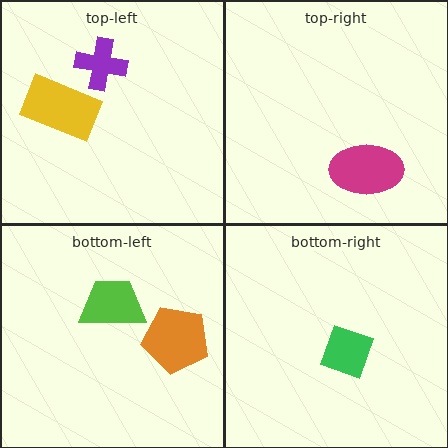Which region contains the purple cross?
The top-left region.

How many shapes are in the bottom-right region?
1.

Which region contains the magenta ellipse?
The top-right region.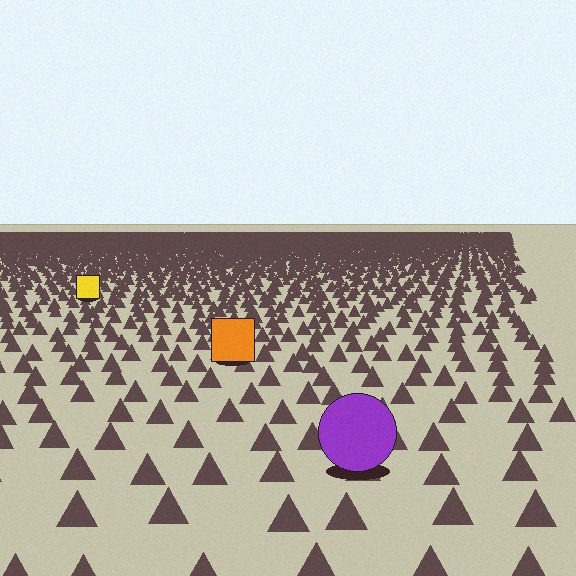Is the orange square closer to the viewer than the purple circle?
No. The purple circle is closer — you can tell from the texture gradient: the ground texture is coarser near it.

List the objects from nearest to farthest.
From nearest to farthest: the purple circle, the orange square, the yellow square.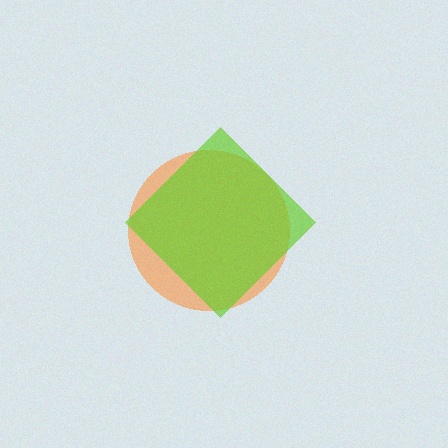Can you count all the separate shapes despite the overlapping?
Yes, there are 2 separate shapes.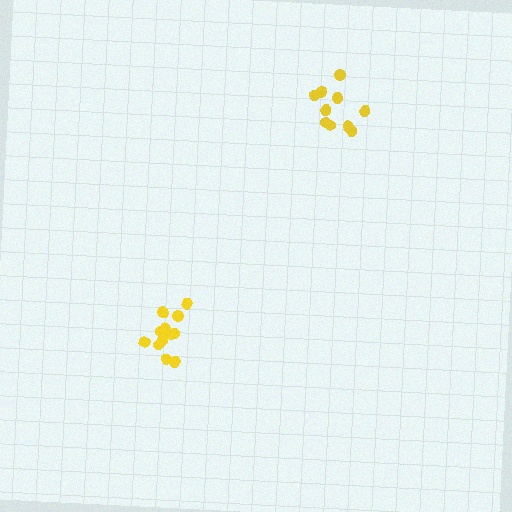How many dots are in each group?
Group 1: 12 dots, Group 2: 10 dots (22 total).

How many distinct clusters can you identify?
There are 2 distinct clusters.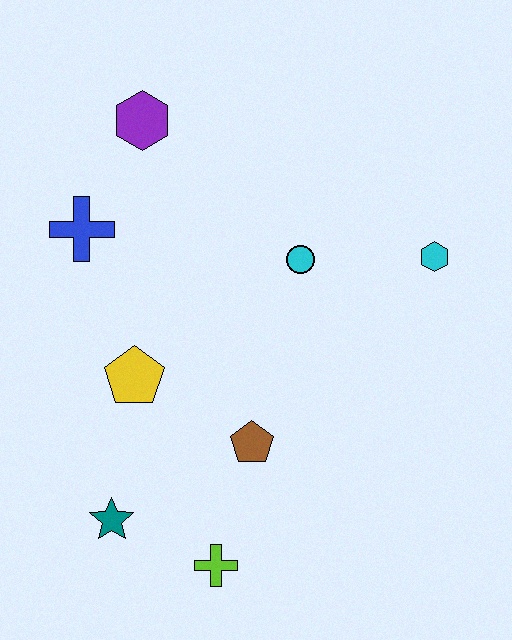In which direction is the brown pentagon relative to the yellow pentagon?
The brown pentagon is to the right of the yellow pentagon.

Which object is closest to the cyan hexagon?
The cyan circle is closest to the cyan hexagon.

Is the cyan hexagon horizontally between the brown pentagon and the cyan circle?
No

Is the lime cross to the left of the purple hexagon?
No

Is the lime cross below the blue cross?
Yes